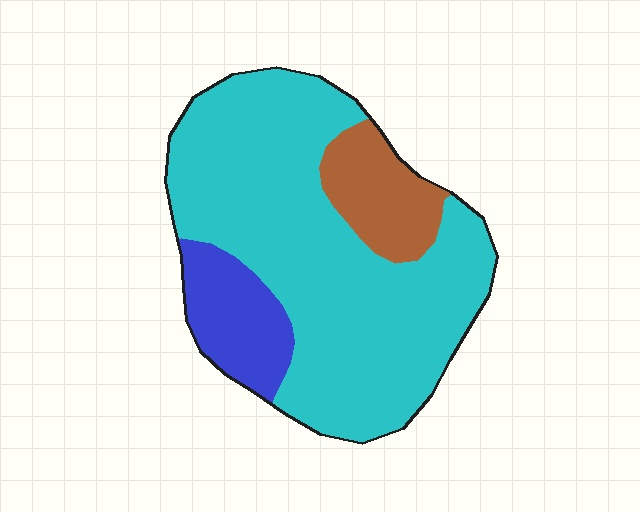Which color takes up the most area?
Cyan, at roughly 75%.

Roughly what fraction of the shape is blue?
Blue covers around 15% of the shape.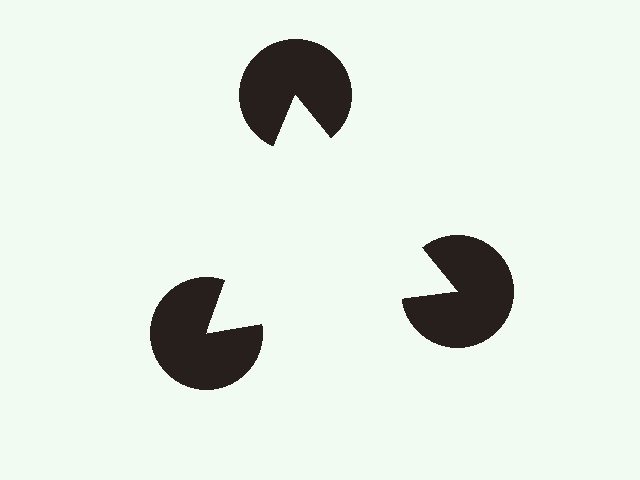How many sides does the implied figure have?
3 sides.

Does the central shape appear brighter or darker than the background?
It typically appears slightly brighter than the background, even though no actual brightness change is drawn.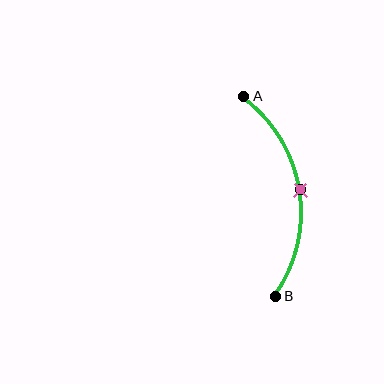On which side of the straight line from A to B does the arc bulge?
The arc bulges to the right of the straight line connecting A and B.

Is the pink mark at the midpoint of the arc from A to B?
Yes. The pink mark lies on the arc at equal arc-length from both A and B — it is the arc midpoint.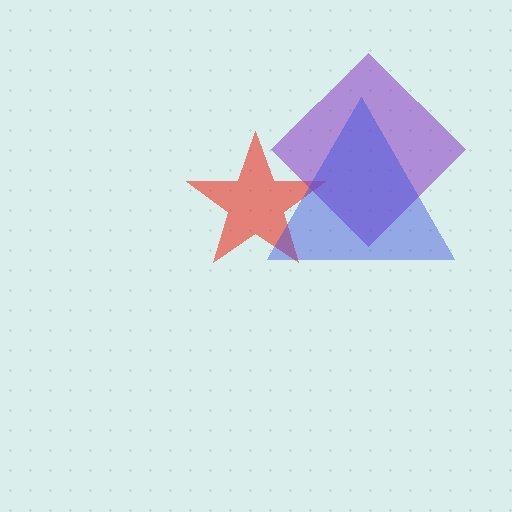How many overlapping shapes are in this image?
There are 3 overlapping shapes in the image.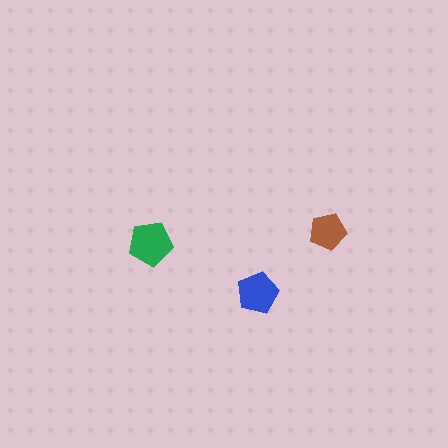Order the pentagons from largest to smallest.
the green one, the blue one, the brown one.